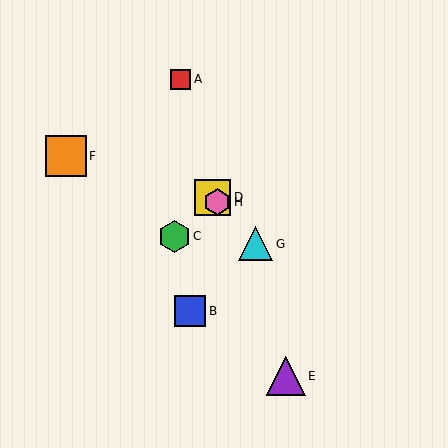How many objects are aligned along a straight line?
3 objects (D, G, H) are aligned along a straight line.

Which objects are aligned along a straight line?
Objects D, G, H are aligned along a straight line.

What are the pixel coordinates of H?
Object H is at (217, 202).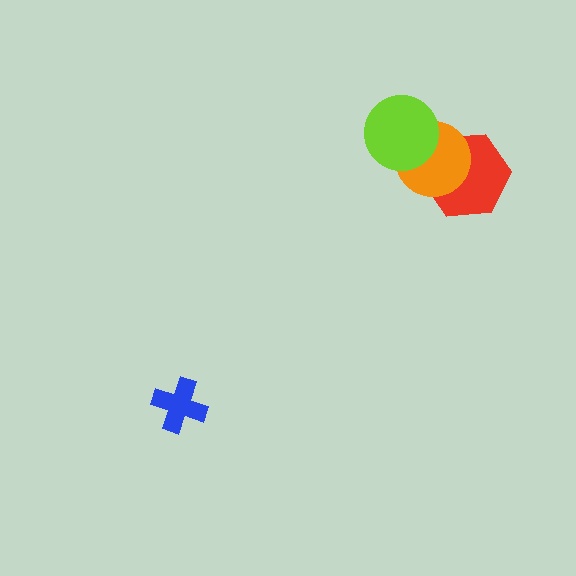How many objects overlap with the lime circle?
1 object overlaps with the lime circle.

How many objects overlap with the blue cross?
0 objects overlap with the blue cross.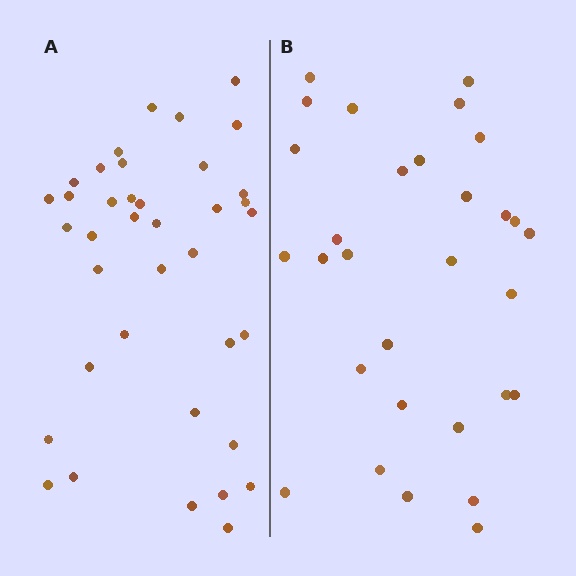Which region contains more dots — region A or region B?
Region A (the left region) has more dots.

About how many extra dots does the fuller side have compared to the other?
Region A has roughly 8 or so more dots than region B.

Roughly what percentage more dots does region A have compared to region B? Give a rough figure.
About 25% more.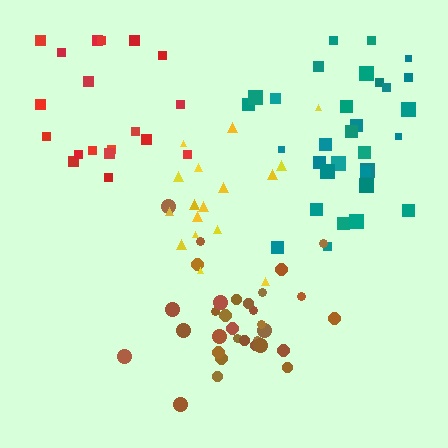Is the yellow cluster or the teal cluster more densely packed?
Teal.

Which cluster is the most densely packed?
Brown.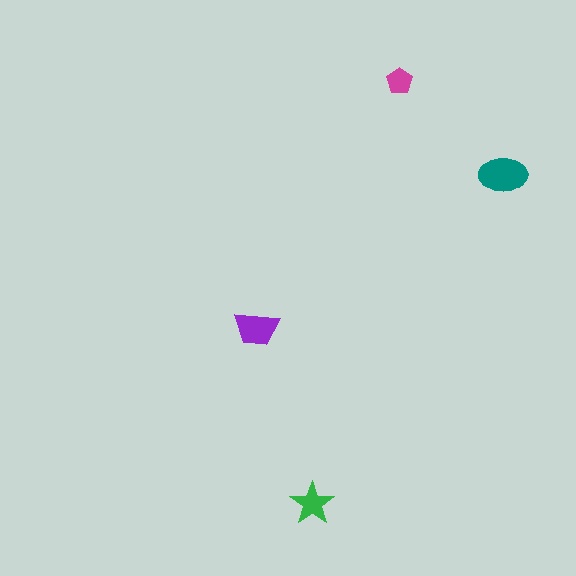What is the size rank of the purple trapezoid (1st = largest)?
2nd.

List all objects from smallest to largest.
The magenta pentagon, the green star, the purple trapezoid, the teal ellipse.